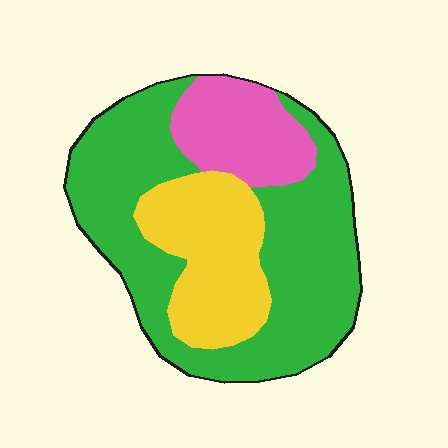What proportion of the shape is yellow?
Yellow takes up between a sixth and a third of the shape.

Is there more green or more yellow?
Green.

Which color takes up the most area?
Green, at roughly 60%.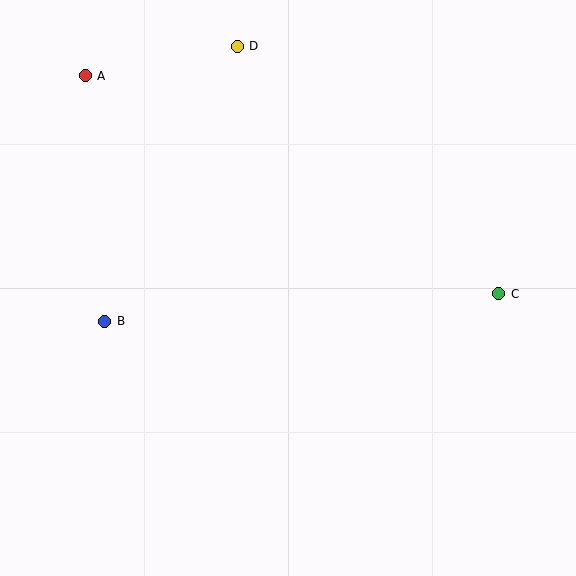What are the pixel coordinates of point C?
Point C is at (499, 294).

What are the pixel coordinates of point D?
Point D is at (237, 46).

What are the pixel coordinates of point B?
Point B is at (105, 321).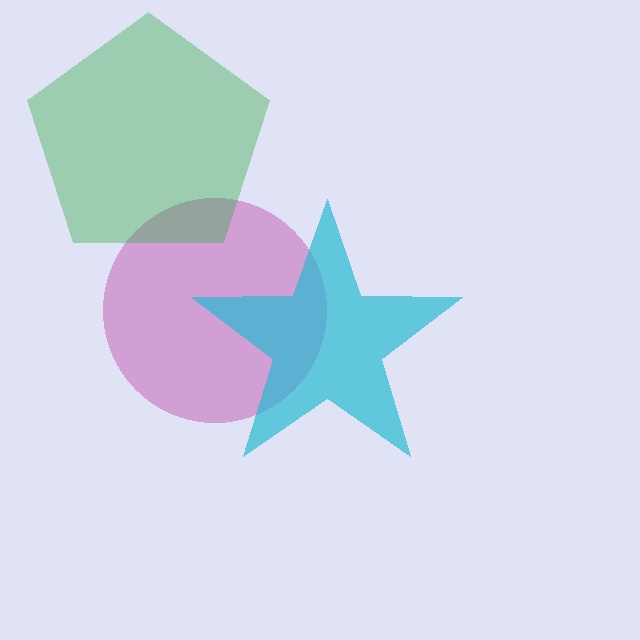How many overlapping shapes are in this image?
There are 3 overlapping shapes in the image.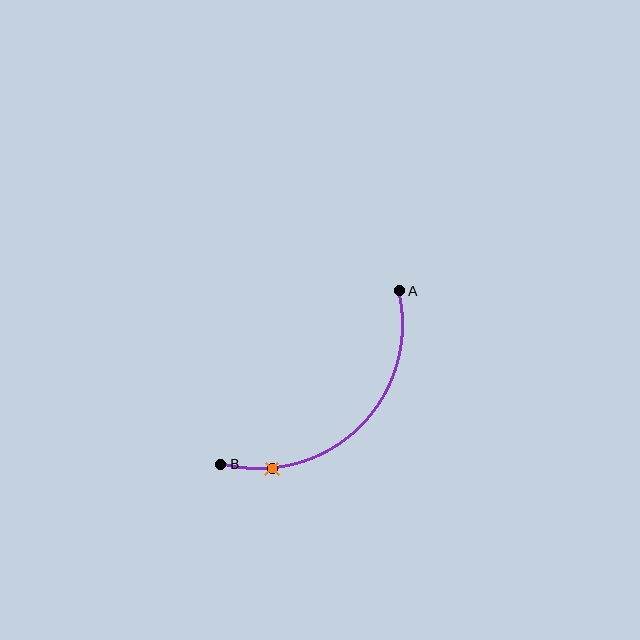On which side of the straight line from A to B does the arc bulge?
The arc bulges below and to the right of the straight line connecting A and B.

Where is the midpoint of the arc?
The arc midpoint is the point on the curve farthest from the straight line joining A and B. It sits below and to the right of that line.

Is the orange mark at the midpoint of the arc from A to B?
No. The orange mark lies on the arc but is closer to endpoint B. The arc midpoint would be at the point on the curve equidistant along the arc from both A and B.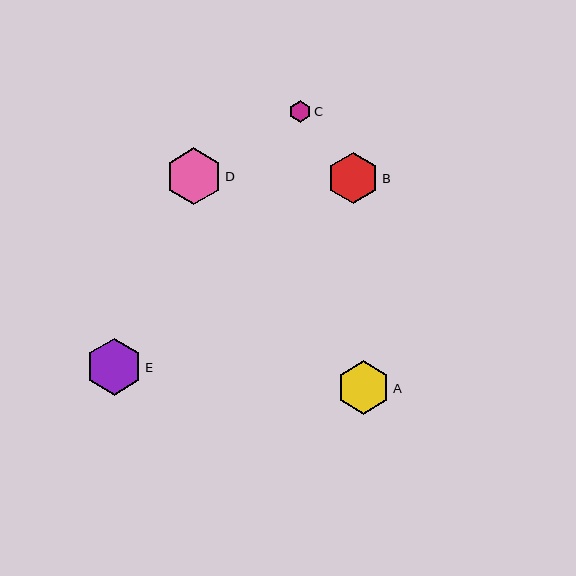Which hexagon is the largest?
Hexagon D is the largest with a size of approximately 56 pixels.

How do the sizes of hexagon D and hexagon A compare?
Hexagon D and hexagon A are approximately the same size.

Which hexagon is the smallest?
Hexagon C is the smallest with a size of approximately 22 pixels.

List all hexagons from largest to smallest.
From largest to smallest: D, E, A, B, C.